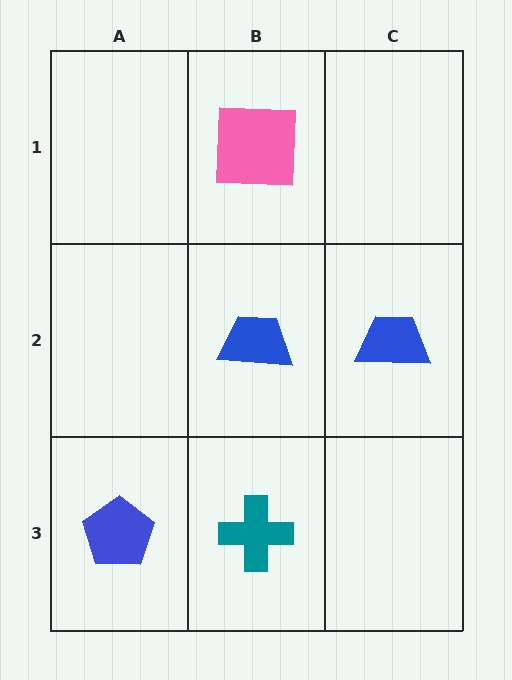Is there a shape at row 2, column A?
No, that cell is empty.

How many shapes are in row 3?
2 shapes.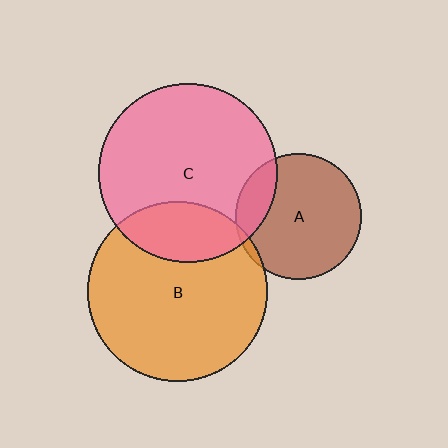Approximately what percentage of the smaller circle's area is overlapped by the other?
Approximately 5%.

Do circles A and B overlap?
Yes.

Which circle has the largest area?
Circle B (orange).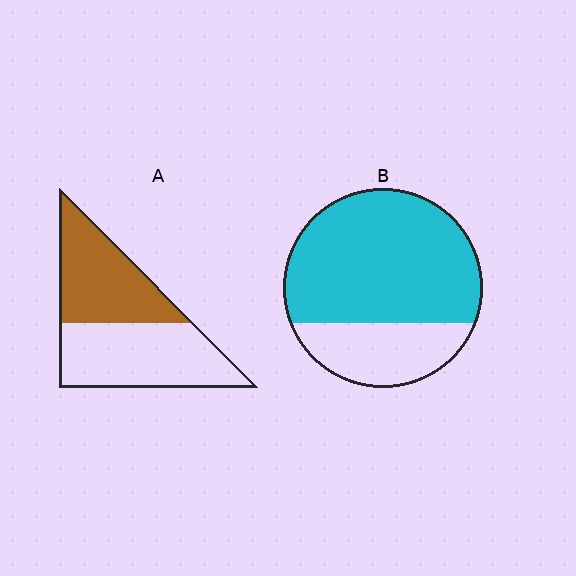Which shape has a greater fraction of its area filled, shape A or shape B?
Shape B.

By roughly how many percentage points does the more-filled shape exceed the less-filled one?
By roughly 25 percentage points (B over A).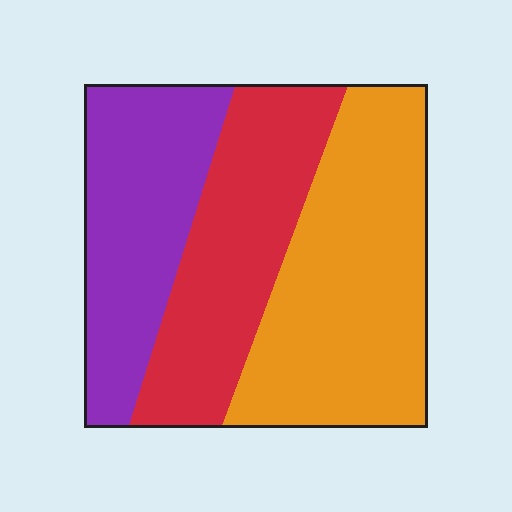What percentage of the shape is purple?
Purple covers 28% of the shape.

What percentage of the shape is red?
Red takes up between a sixth and a third of the shape.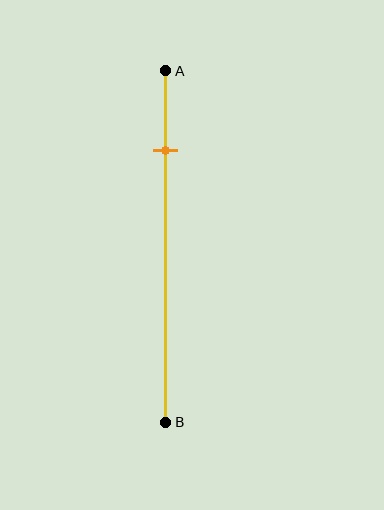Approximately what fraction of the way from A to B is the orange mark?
The orange mark is approximately 25% of the way from A to B.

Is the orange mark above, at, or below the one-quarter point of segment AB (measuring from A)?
The orange mark is approximately at the one-quarter point of segment AB.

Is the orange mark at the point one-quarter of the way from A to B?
Yes, the mark is approximately at the one-quarter point.